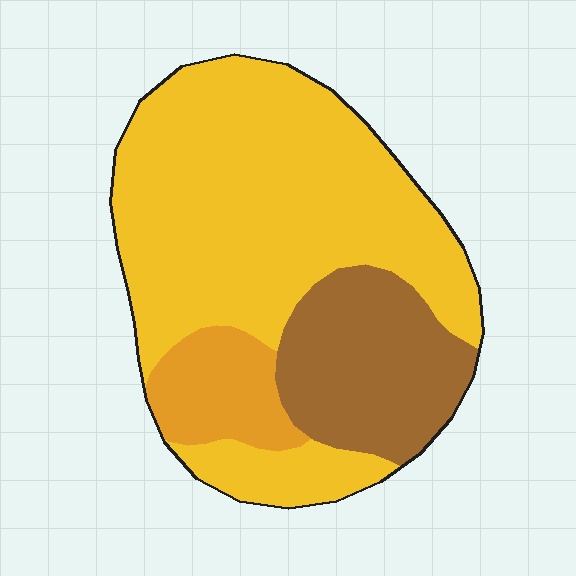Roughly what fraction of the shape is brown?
Brown takes up less than a quarter of the shape.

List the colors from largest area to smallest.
From largest to smallest: yellow, brown, orange.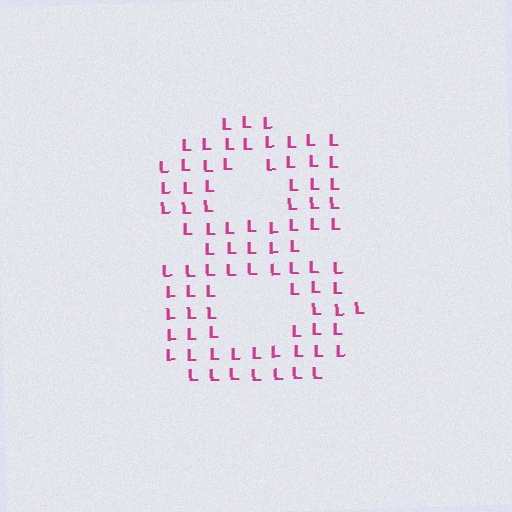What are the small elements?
The small elements are letter L's.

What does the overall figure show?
The overall figure shows the digit 8.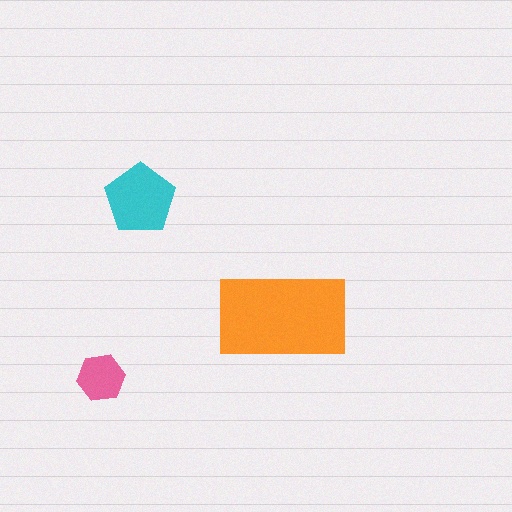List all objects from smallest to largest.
The pink hexagon, the cyan pentagon, the orange rectangle.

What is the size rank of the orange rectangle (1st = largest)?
1st.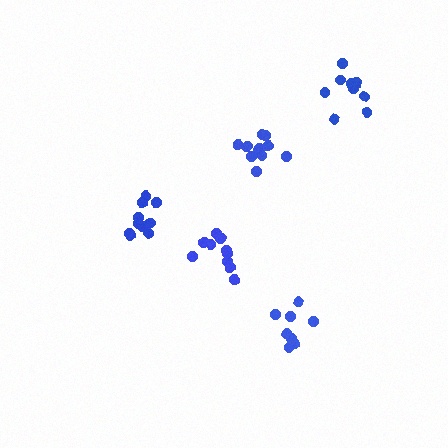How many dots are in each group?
Group 1: 11 dots, Group 2: 10 dots, Group 3: 10 dots, Group 4: 10 dots, Group 5: 8 dots (49 total).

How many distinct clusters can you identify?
There are 5 distinct clusters.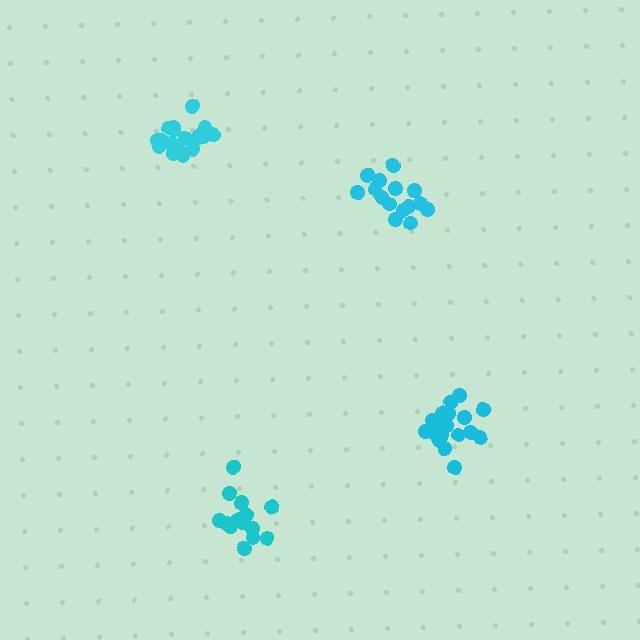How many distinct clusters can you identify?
There are 4 distinct clusters.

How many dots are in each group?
Group 1: 18 dots, Group 2: 15 dots, Group 3: 19 dots, Group 4: 15 dots (67 total).